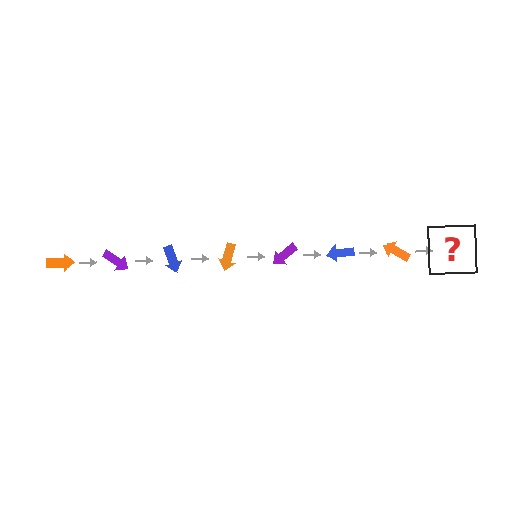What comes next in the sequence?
The next element should be a purple arrow, rotated 245 degrees from the start.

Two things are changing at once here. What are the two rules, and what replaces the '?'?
The two rules are that it rotates 35 degrees each step and the color cycles through orange, purple, and blue. The '?' should be a purple arrow, rotated 245 degrees from the start.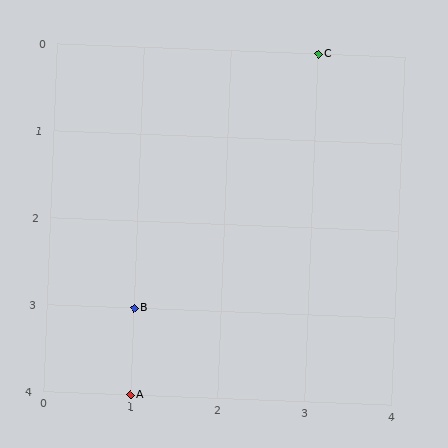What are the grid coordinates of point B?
Point B is at grid coordinates (1, 3).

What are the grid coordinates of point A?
Point A is at grid coordinates (1, 4).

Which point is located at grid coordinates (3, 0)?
Point C is at (3, 0).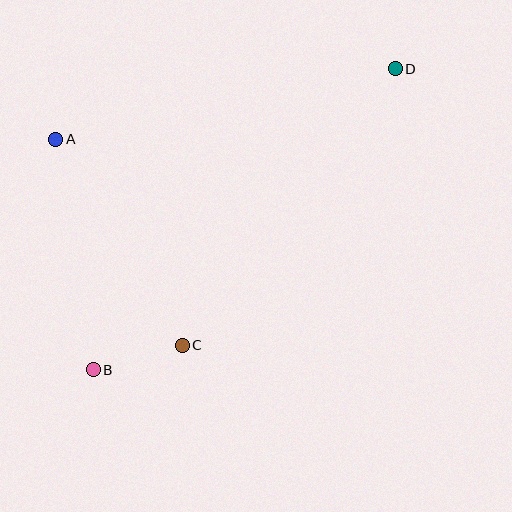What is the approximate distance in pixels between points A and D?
The distance between A and D is approximately 347 pixels.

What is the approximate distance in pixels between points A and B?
The distance between A and B is approximately 234 pixels.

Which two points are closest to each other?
Points B and C are closest to each other.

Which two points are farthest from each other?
Points B and D are farthest from each other.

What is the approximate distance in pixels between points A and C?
The distance between A and C is approximately 242 pixels.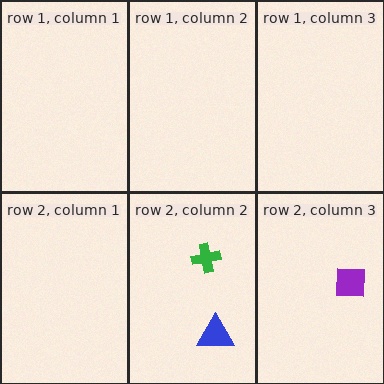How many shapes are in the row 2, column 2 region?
2.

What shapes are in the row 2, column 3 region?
The purple square.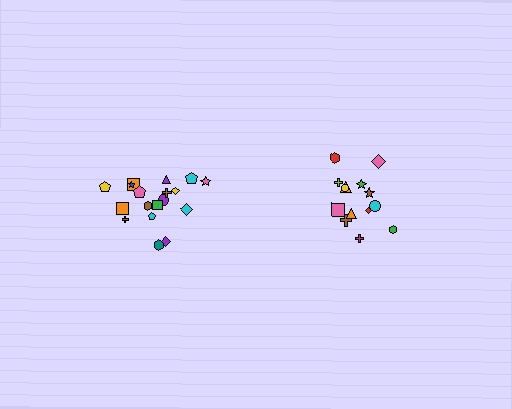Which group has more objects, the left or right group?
The left group.